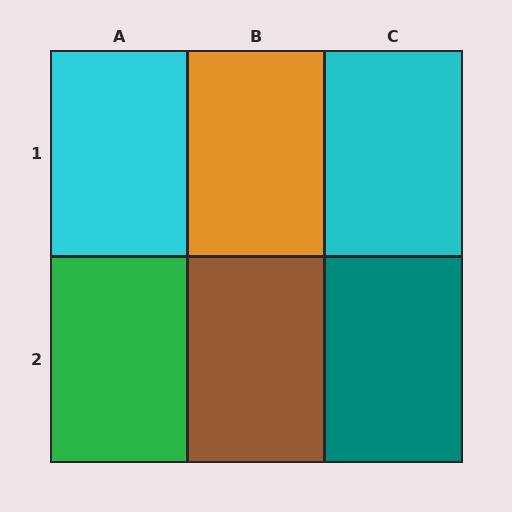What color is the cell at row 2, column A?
Green.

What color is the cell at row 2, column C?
Teal.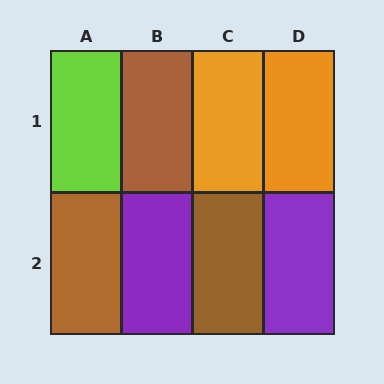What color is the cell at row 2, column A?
Brown.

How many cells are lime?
1 cell is lime.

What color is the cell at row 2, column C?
Brown.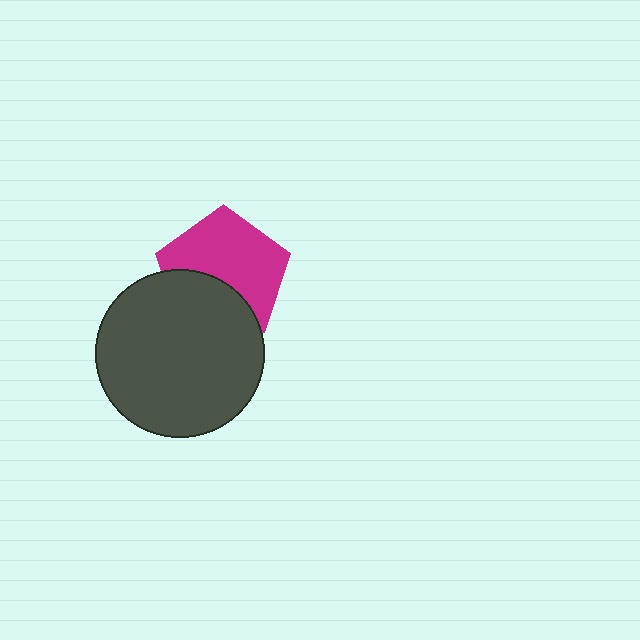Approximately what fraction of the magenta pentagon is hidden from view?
Roughly 37% of the magenta pentagon is hidden behind the dark gray circle.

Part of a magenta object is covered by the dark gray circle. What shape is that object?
It is a pentagon.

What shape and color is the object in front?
The object in front is a dark gray circle.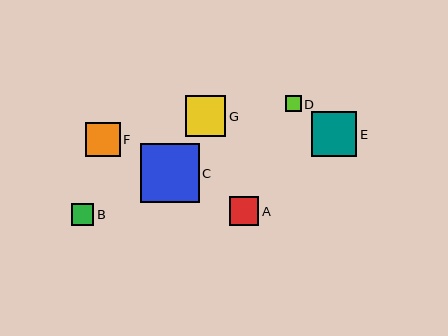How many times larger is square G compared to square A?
Square G is approximately 1.4 times the size of square A.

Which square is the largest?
Square C is the largest with a size of approximately 58 pixels.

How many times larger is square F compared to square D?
Square F is approximately 2.3 times the size of square D.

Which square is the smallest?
Square D is the smallest with a size of approximately 15 pixels.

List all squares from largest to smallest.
From largest to smallest: C, E, G, F, A, B, D.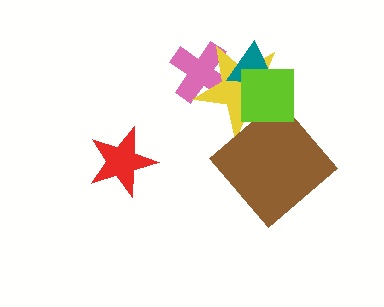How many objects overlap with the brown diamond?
1 object overlaps with the brown diamond.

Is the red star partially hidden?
No, no other shape covers it.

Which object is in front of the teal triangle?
The lime square is in front of the teal triangle.